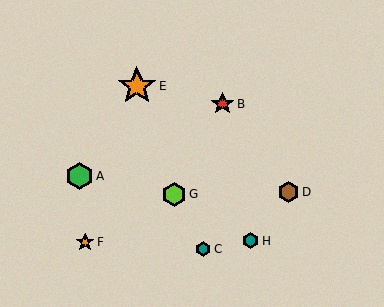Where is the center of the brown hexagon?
The center of the brown hexagon is at (288, 192).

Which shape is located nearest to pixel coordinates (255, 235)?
The teal hexagon (labeled H) at (251, 241) is nearest to that location.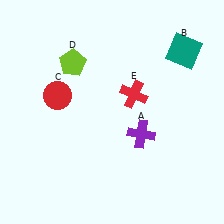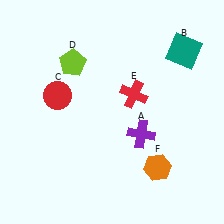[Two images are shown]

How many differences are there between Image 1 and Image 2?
There is 1 difference between the two images.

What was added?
An orange hexagon (F) was added in Image 2.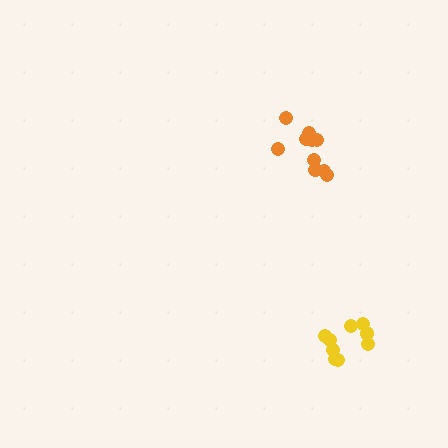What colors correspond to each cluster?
The clusters are colored: orange, yellow.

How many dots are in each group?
Group 1: 10 dots, Group 2: 9 dots (19 total).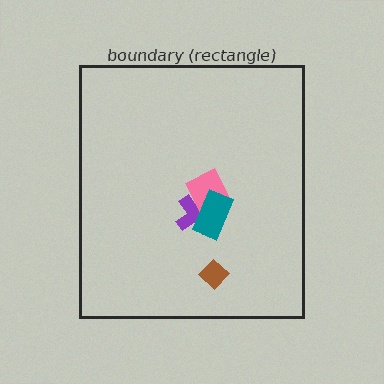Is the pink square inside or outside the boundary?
Inside.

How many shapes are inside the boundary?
4 inside, 0 outside.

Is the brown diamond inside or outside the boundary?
Inside.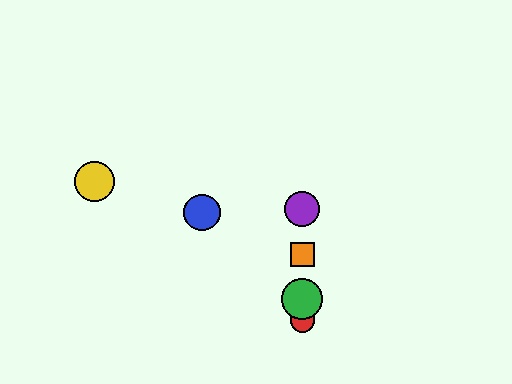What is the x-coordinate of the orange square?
The orange square is at x≈302.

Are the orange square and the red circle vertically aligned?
Yes, both are at x≈302.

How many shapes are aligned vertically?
4 shapes (the red circle, the green circle, the purple circle, the orange square) are aligned vertically.